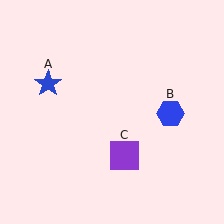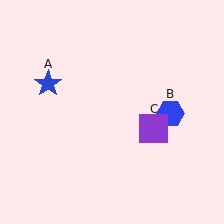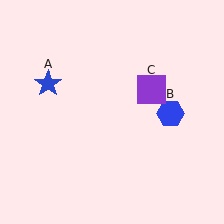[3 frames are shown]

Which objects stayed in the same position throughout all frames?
Blue star (object A) and blue hexagon (object B) remained stationary.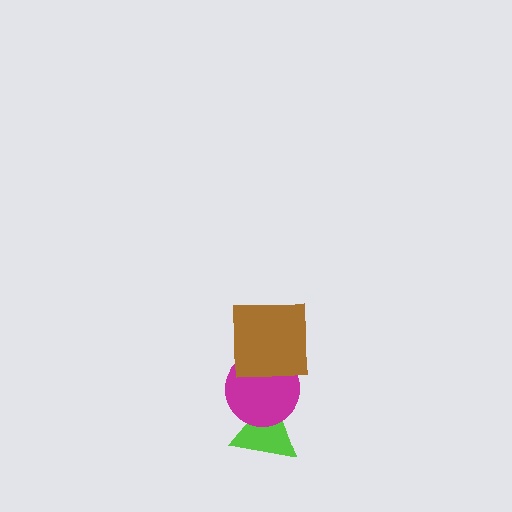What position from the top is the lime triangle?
The lime triangle is 3rd from the top.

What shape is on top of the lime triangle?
The magenta circle is on top of the lime triangle.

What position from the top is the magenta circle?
The magenta circle is 2nd from the top.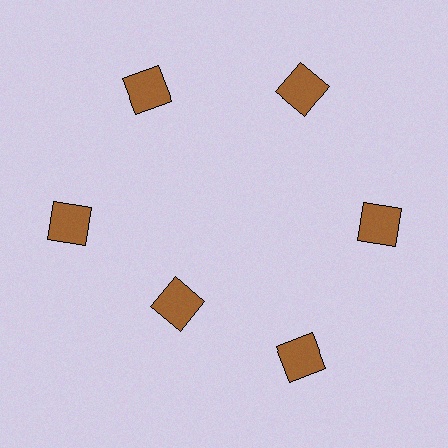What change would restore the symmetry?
The symmetry would be restored by moving it outward, back onto the ring so that all 6 squares sit at equal angles and equal distance from the center.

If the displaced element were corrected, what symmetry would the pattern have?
It would have 6-fold rotational symmetry — the pattern would map onto itself every 60 degrees.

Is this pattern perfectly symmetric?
No. The 6 brown squares are arranged in a ring, but one element near the 7 o'clock position is pulled inward toward the center, breaking the 6-fold rotational symmetry.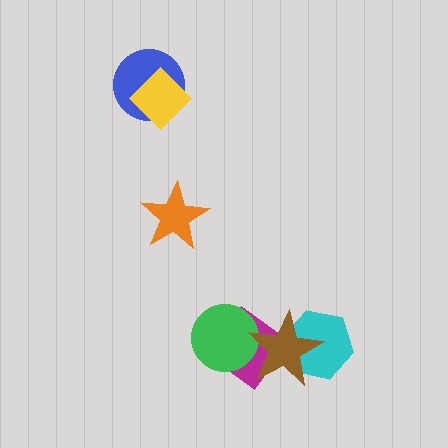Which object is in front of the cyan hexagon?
The brown star is in front of the cyan hexagon.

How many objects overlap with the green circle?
2 objects overlap with the green circle.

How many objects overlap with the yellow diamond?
1 object overlaps with the yellow diamond.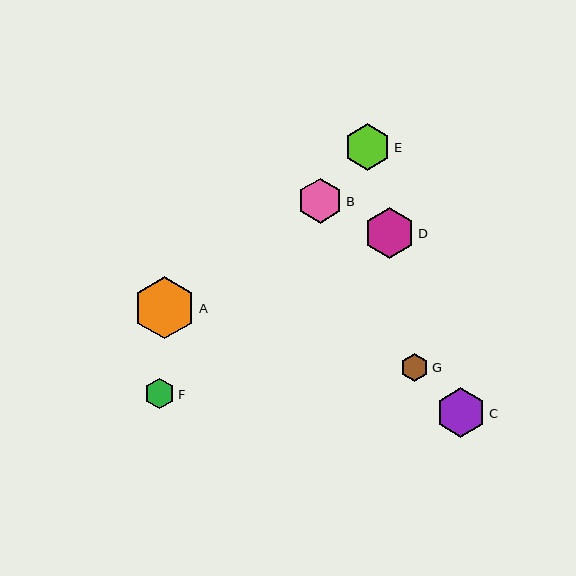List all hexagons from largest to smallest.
From largest to smallest: A, D, C, E, B, F, G.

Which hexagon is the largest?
Hexagon A is the largest with a size of approximately 62 pixels.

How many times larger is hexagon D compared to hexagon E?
Hexagon D is approximately 1.1 times the size of hexagon E.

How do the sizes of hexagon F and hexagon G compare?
Hexagon F and hexagon G are approximately the same size.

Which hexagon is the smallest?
Hexagon G is the smallest with a size of approximately 28 pixels.